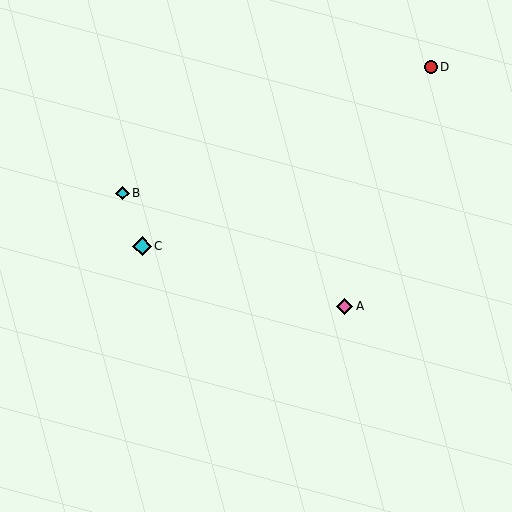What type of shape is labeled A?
Shape A is a pink diamond.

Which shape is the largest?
The cyan diamond (labeled C) is the largest.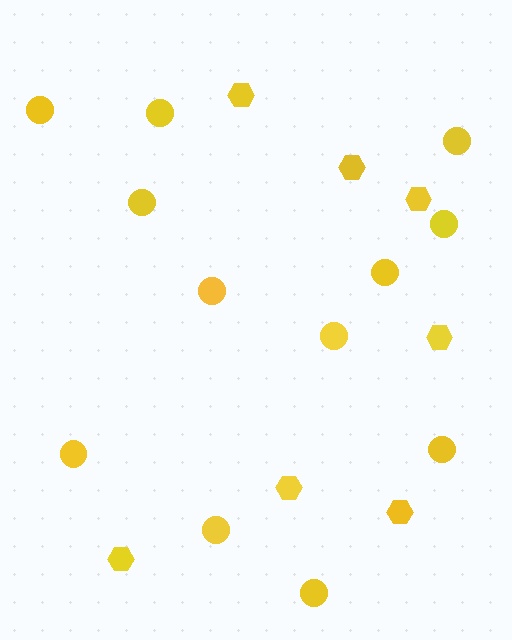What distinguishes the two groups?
There are 2 groups: one group of hexagons (7) and one group of circles (12).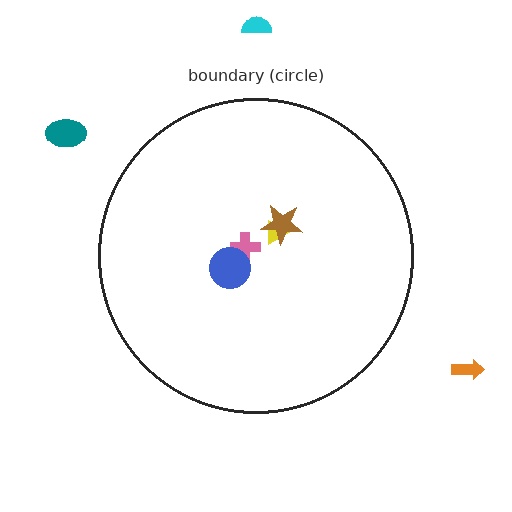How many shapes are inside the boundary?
4 inside, 3 outside.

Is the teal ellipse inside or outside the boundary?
Outside.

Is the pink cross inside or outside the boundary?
Inside.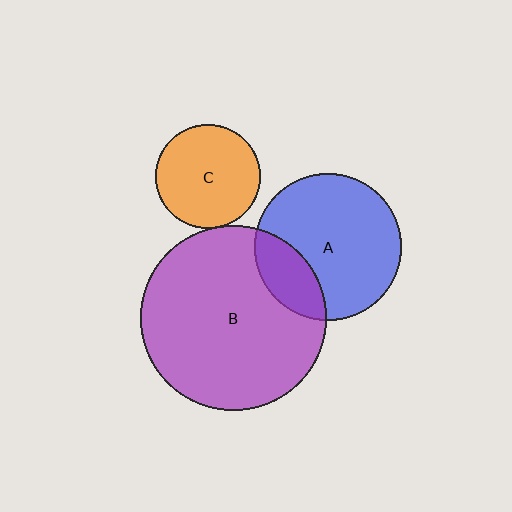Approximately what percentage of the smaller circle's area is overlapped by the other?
Approximately 25%.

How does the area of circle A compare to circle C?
Approximately 2.0 times.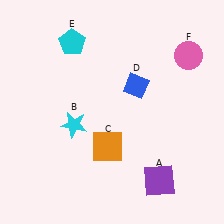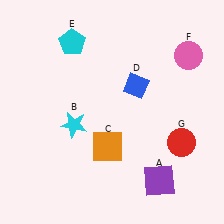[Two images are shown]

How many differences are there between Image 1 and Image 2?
There is 1 difference between the two images.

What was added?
A red circle (G) was added in Image 2.